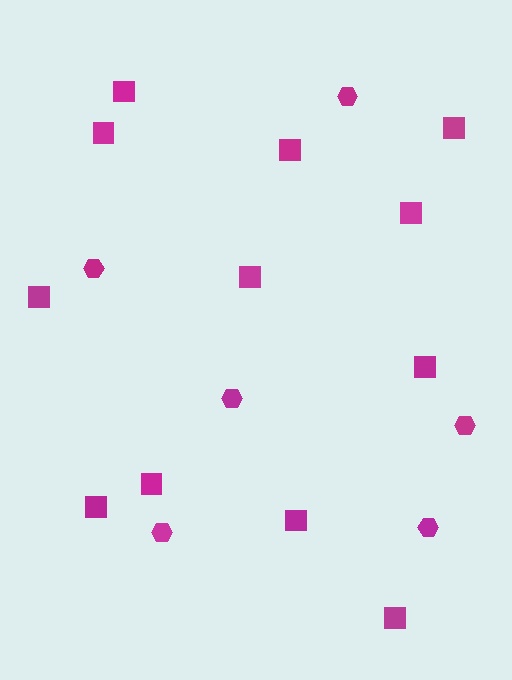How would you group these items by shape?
There are 2 groups: one group of squares (12) and one group of hexagons (6).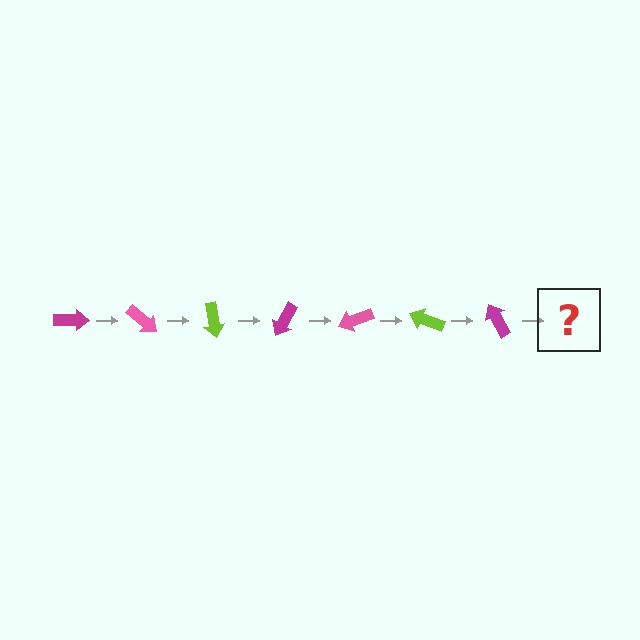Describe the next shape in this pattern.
It should be a pink arrow, rotated 280 degrees from the start.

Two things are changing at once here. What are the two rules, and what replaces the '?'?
The two rules are that it rotates 40 degrees each step and the color cycles through magenta, pink, and lime. The '?' should be a pink arrow, rotated 280 degrees from the start.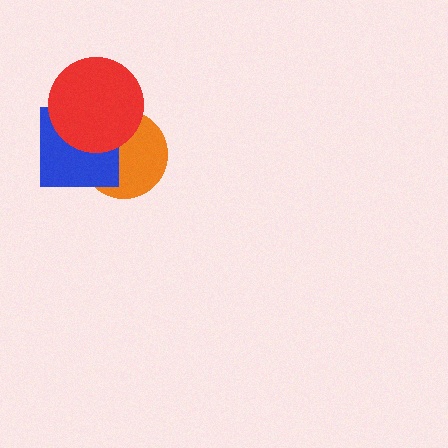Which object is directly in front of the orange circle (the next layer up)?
The blue square is directly in front of the orange circle.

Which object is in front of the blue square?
The red circle is in front of the blue square.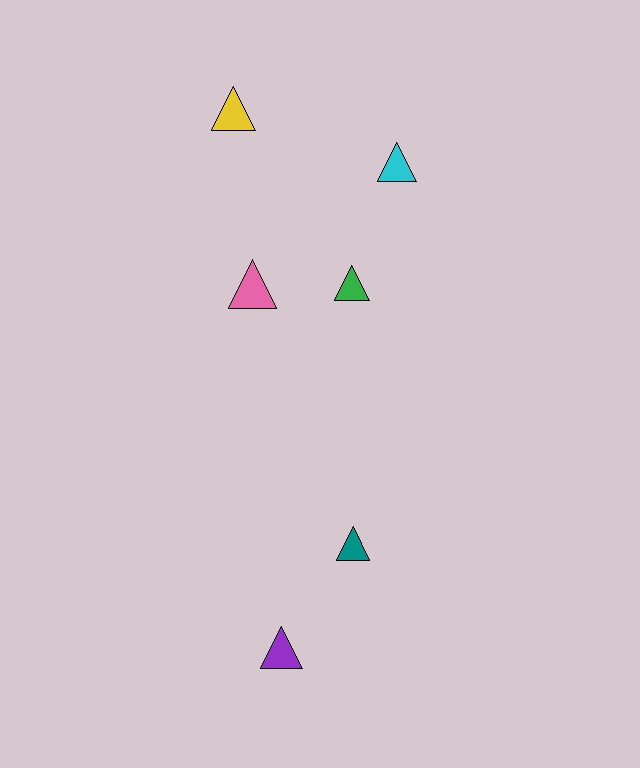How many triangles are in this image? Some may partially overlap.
There are 6 triangles.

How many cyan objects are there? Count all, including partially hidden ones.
There is 1 cyan object.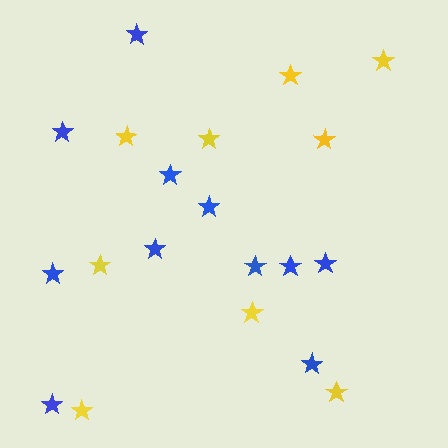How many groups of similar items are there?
There are 2 groups: one group of yellow stars (9) and one group of blue stars (11).